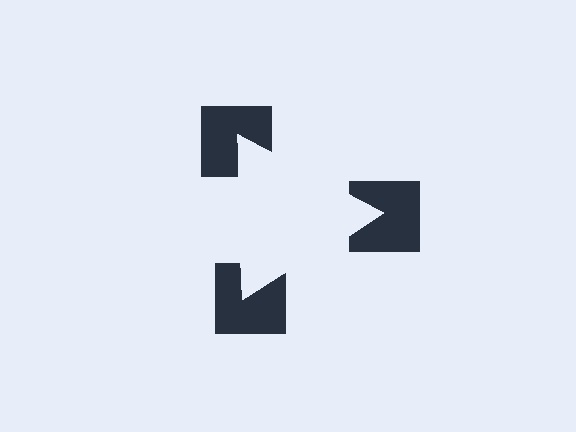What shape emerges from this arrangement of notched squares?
An illusory triangle — its edges are inferred from the aligned wedge cuts in the notched squares, not physically drawn.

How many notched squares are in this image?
There are 3 — one at each vertex of the illusory triangle.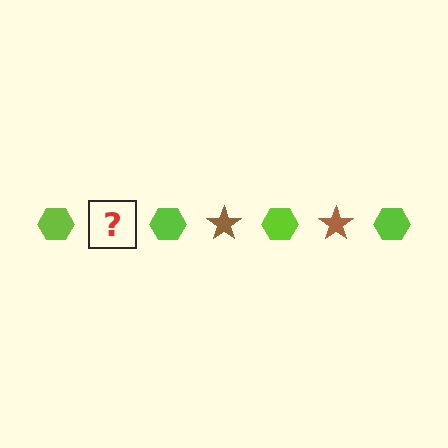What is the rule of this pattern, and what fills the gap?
The rule is that the pattern alternates between lime hexagon and brown star. The gap should be filled with a brown star.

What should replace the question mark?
The question mark should be replaced with a brown star.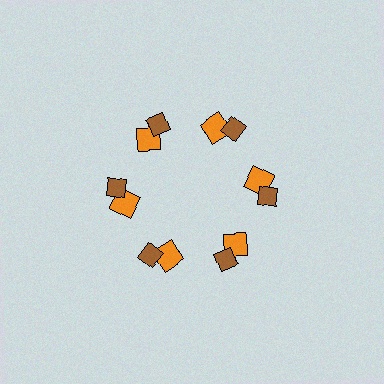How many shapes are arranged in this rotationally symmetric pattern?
There are 12 shapes, arranged in 6 groups of 2.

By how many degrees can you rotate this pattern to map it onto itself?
The pattern maps onto itself every 60 degrees of rotation.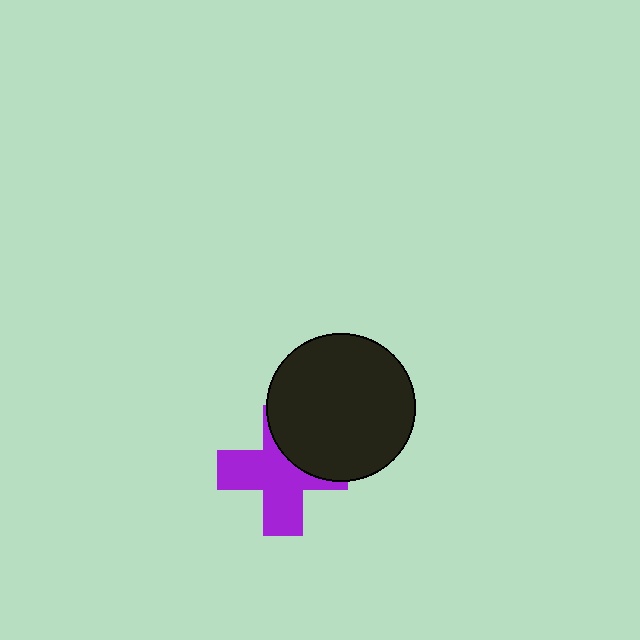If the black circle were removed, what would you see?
You would see the complete purple cross.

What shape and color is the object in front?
The object in front is a black circle.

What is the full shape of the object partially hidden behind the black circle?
The partially hidden object is a purple cross.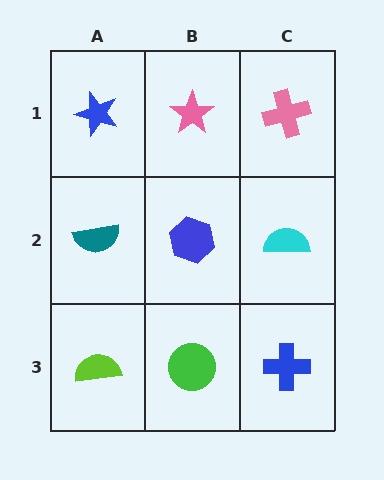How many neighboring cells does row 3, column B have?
3.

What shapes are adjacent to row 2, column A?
A blue star (row 1, column A), a lime semicircle (row 3, column A), a blue hexagon (row 2, column B).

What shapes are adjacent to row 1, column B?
A blue hexagon (row 2, column B), a blue star (row 1, column A), a pink cross (row 1, column C).